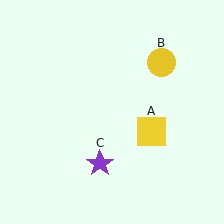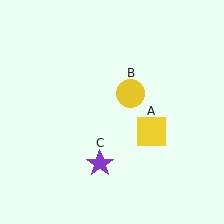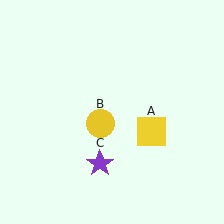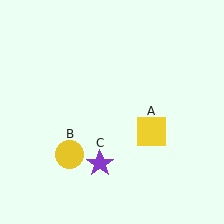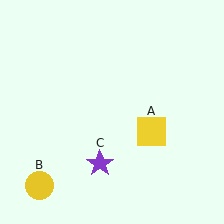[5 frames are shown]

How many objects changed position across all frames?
1 object changed position: yellow circle (object B).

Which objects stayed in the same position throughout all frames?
Yellow square (object A) and purple star (object C) remained stationary.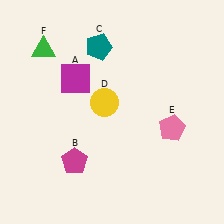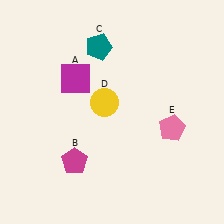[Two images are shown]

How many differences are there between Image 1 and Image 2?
There is 1 difference between the two images.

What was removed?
The green triangle (F) was removed in Image 2.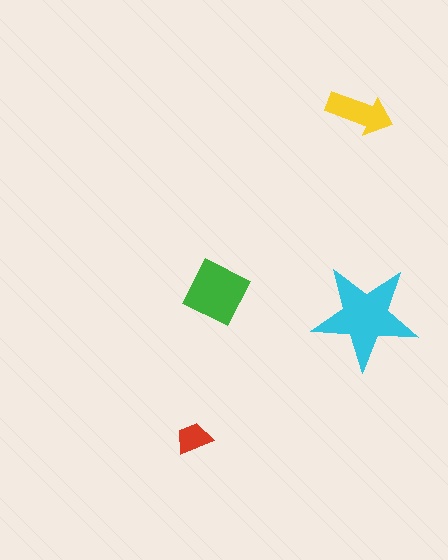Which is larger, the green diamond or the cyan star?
The cyan star.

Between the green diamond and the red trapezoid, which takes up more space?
The green diamond.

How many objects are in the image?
There are 4 objects in the image.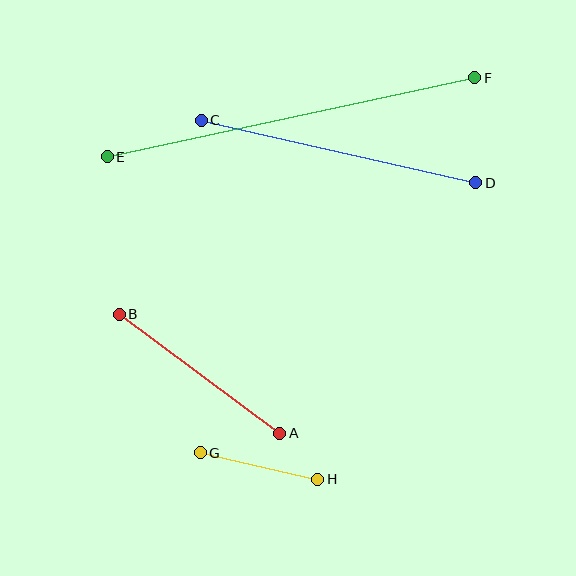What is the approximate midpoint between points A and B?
The midpoint is at approximately (200, 374) pixels.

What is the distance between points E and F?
The distance is approximately 376 pixels.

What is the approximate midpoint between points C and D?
The midpoint is at approximately (338, 152) pixels.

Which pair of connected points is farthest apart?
Points E and F are farthest apart.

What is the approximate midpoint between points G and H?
The midpoint is at approximately (259, 466) pixels.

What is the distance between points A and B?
The distance is approximately 200 pixels.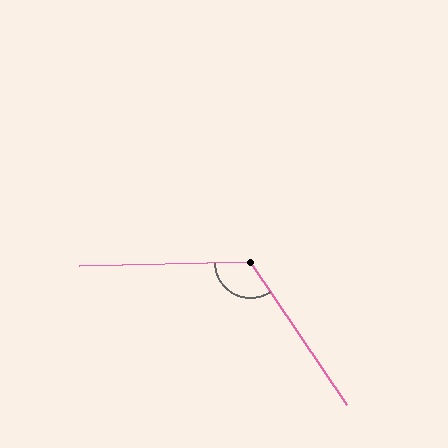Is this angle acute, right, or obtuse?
It is obtuse.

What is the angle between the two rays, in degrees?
Approximately 123 degrees.